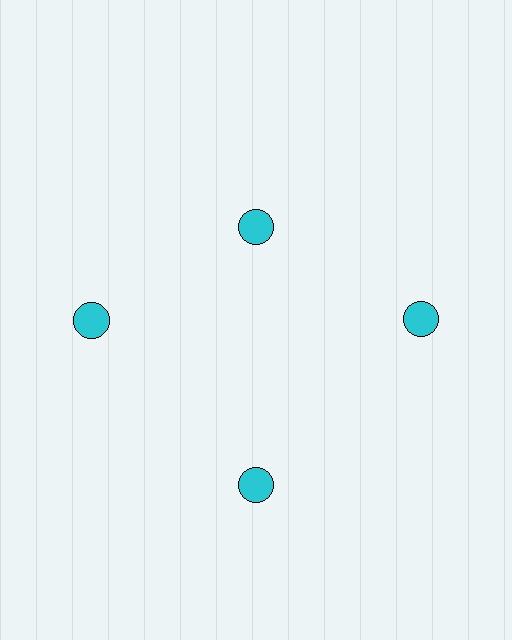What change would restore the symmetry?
The symmetry would be restored by moving it outward, back onto the ring so that all 4 circles sit at equal angles and equal distance from the center.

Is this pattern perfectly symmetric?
No. The 4 cyan circles are arranged in a ring, but one element near the 12 o'clock position is pulled inward toward the center, breaking the 4-fold rotational symmetry.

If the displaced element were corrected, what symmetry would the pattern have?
It would have 4-fold rotational symmetry — the pattern would map onto itself every 90 degrees.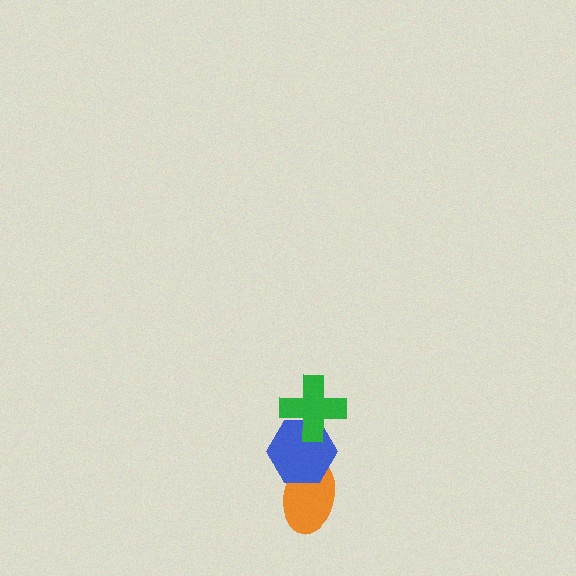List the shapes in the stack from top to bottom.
From top to bottom: the green cross, the blue hexagon, the orange ellipse.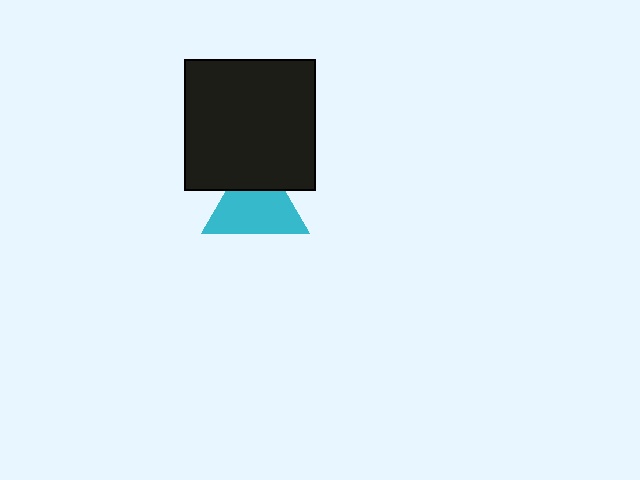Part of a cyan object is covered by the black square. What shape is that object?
It is a triangle.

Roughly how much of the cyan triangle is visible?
Most of it is visible (roughly 69%).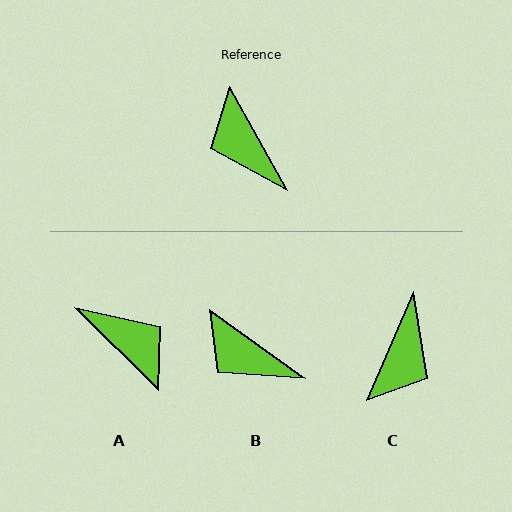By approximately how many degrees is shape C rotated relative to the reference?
Approximately 128 degrees counter-clockwise.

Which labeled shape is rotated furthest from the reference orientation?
A, about 164 degrees away.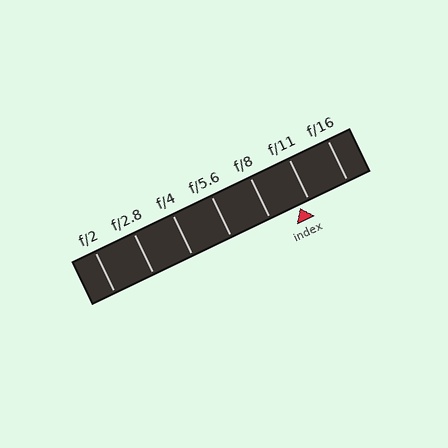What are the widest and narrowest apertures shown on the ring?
The widest aperture shown is f/2 and the narrowest is f/16.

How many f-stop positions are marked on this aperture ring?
There are 7 f-stop positions marked.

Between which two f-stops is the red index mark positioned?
The index mark is between f/8 and f/11.